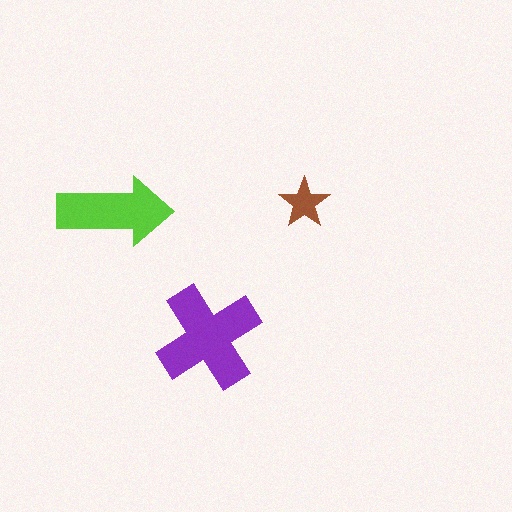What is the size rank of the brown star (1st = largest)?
3rd.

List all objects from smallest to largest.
The brown star, the lime arrow, the purple cross.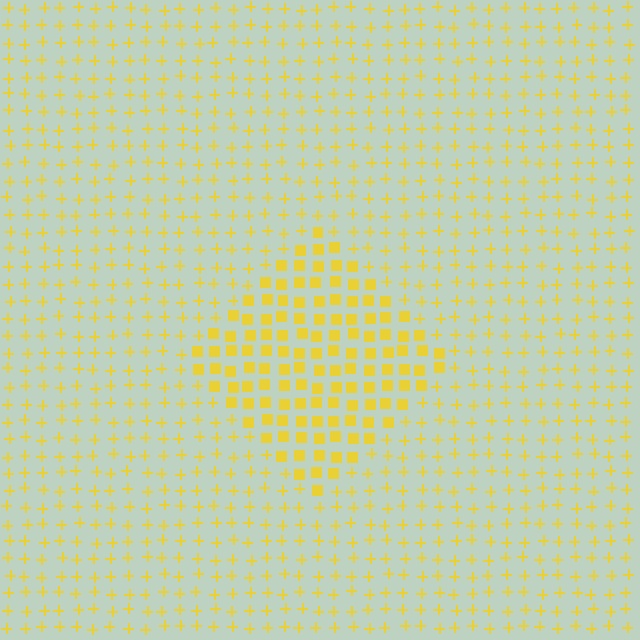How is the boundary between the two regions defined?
The boundary is defined by a change in element shape: squares inside vs. plus signs outside. All elements share the same color and spacing.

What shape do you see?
I see a diamond.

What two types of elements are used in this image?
The image uses squares inside the diamond region and plus signs outside it.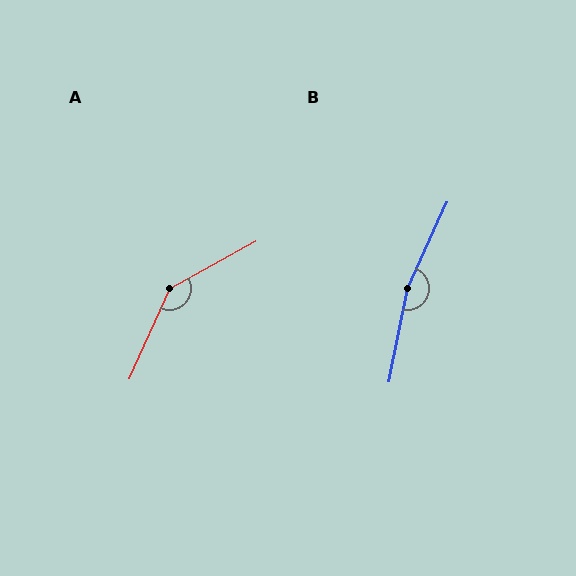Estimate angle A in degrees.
Approximately 143 degrees.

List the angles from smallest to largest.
A (143°), B (166°).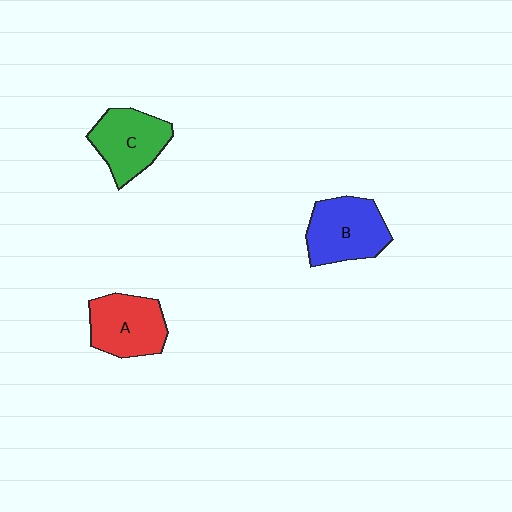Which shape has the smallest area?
Shape C (green).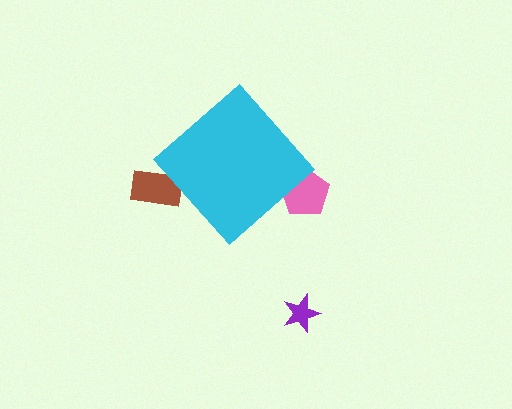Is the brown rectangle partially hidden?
Yes, the brown rectangle is partially hidden behind the cyan diamond.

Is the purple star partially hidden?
No, the purple star is fully visible.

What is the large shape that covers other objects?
A cyan diamond.